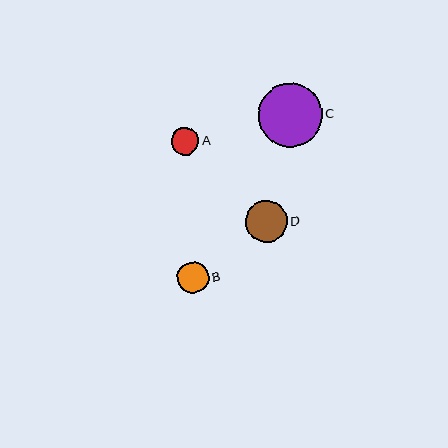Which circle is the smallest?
Circle A is the smallest with a size of approximately 27 pixels.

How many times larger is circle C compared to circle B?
Circle C is approximately 2.0 times the size of circle B.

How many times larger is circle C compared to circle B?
Circle C is approximately 2.0 times the size of circle B.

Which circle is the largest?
Circle C is the largest with a size of approximately 63 pixels.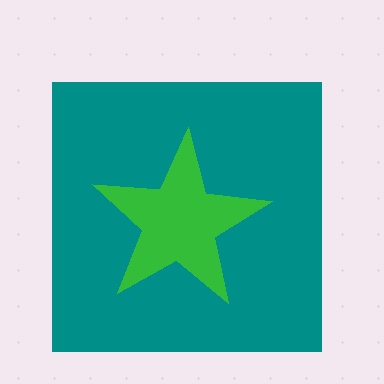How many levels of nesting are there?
2.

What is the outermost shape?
The teal square.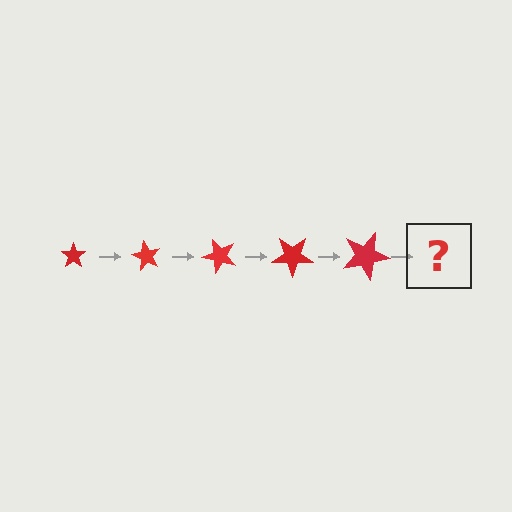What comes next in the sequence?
The next element should be a star, larger than the previous one and rotated 300 degrees from the start.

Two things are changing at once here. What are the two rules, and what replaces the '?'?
The two rules are that the star grows larger each step and it rotates 60 degrees each step. The '?' should be a star, larger than the previous one and rotated 300 degrees from the start.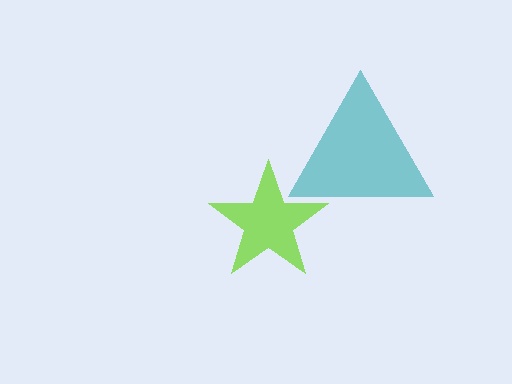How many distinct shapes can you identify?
There are 2 distinct shapes: a teal triangle, a lime star.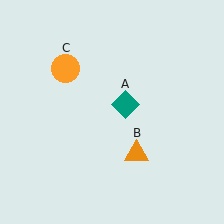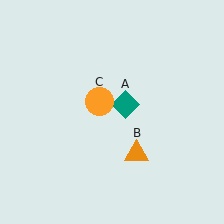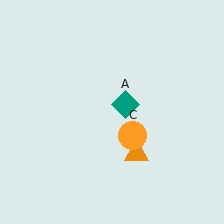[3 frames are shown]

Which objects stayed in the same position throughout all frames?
Teal diamond (object A) and orange triangle (object B) remained stationary.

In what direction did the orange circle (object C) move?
The orange circle (object C) moved down and to the right.